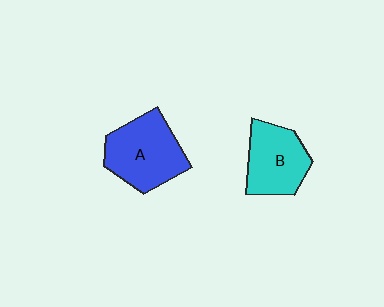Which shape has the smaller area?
Shape B (cyan).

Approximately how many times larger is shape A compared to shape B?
Approximately 1.2 times.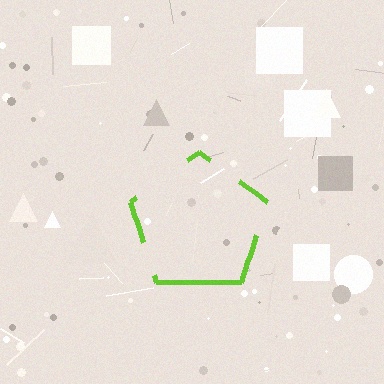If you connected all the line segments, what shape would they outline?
They would outline a pentagon.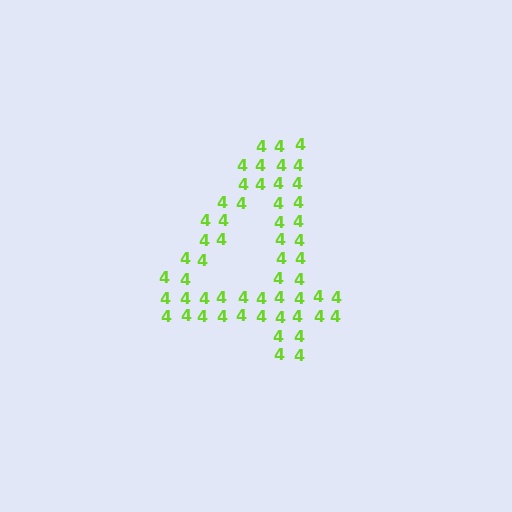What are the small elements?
The small elements are digit 4's.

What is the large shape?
The large shape is the digit 4.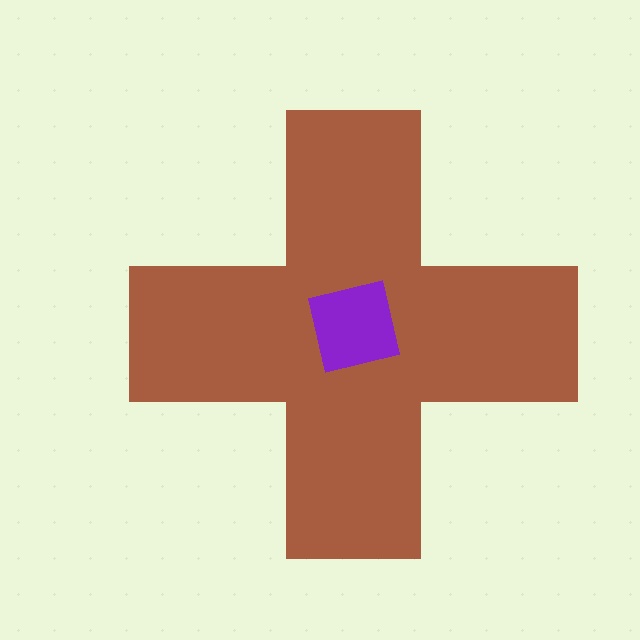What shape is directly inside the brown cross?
The purple square.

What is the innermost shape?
The purple square.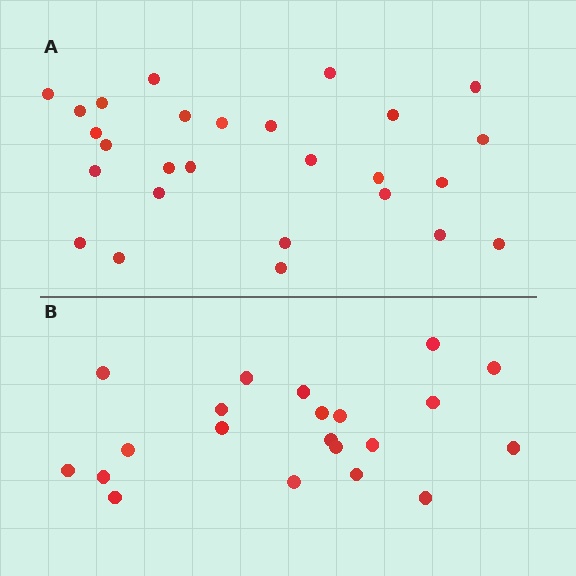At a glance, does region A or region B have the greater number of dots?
Region A (the top region) has more dots.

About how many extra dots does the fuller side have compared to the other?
Region A has about 6 more dots than region B.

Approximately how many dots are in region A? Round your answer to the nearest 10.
About 30 dots. (The exact count is 27, which rounds to 30.)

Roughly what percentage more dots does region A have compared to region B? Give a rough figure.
About 30% more.